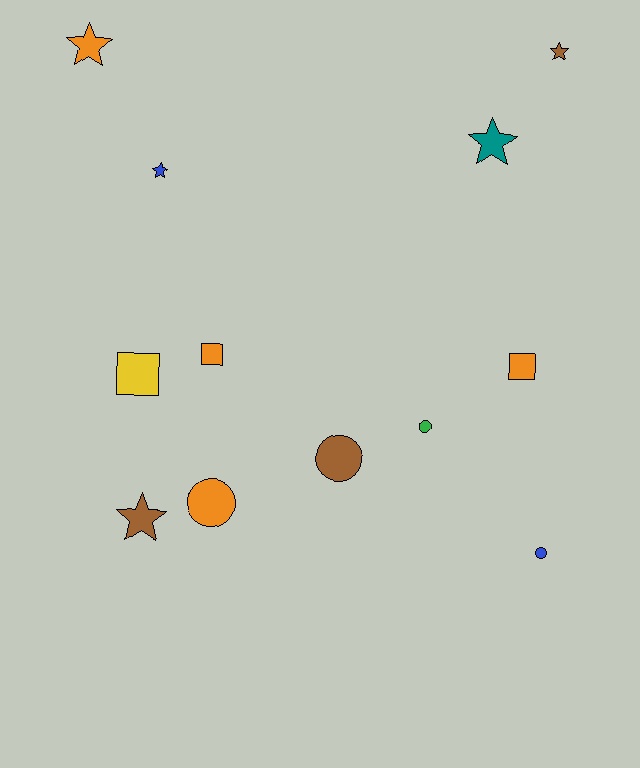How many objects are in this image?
There are 12 objects.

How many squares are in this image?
There are 3 squares.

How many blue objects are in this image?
There are 2 blue objects.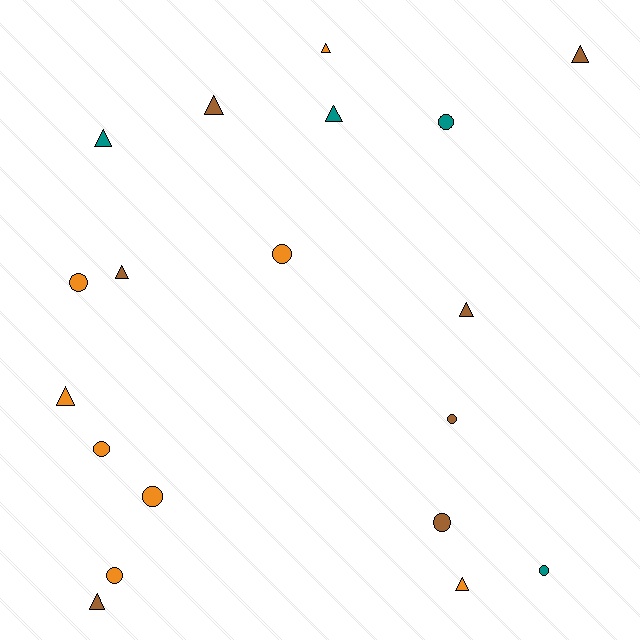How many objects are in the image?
There are 19 objects.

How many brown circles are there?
There are 2 brown circles.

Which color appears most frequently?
Orange, with 8 objects.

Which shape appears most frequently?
Triangle, with 10 objects.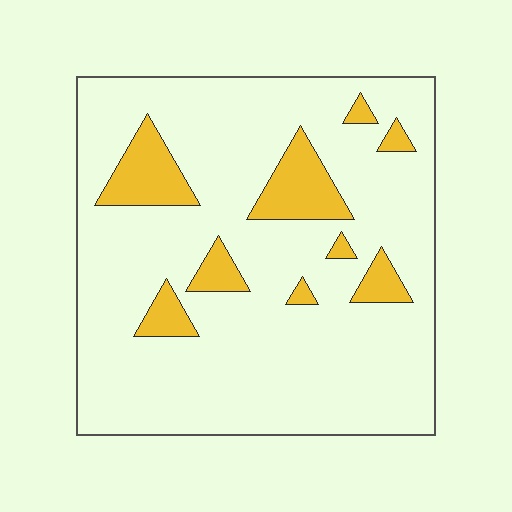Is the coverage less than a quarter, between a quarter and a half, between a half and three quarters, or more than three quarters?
Less than a quarter.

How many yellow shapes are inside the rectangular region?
9.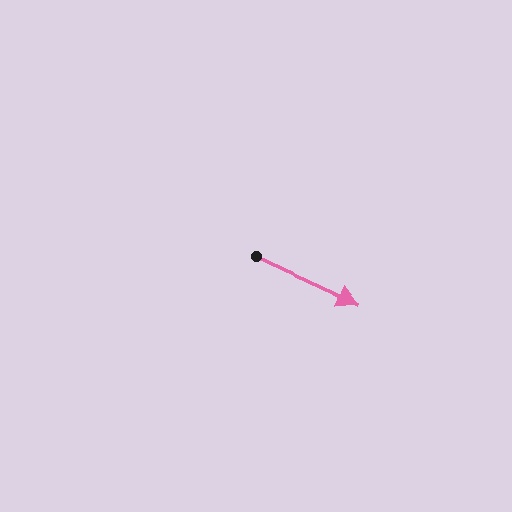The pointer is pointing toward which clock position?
Roughly 4 o'clock.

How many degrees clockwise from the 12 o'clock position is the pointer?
Approximately 115 degrees.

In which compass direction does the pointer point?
Southeast.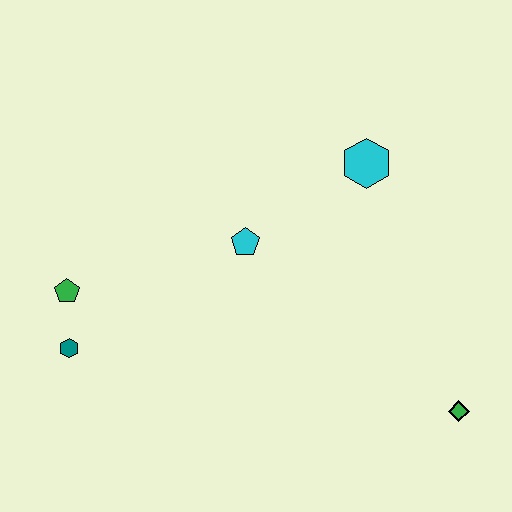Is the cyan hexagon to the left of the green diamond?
Yes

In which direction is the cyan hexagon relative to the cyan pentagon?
The cyan hexagon is to the right of the cyan pentagon.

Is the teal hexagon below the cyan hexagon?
Yes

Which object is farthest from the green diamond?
The green pentagon is farthest from the green diamond.